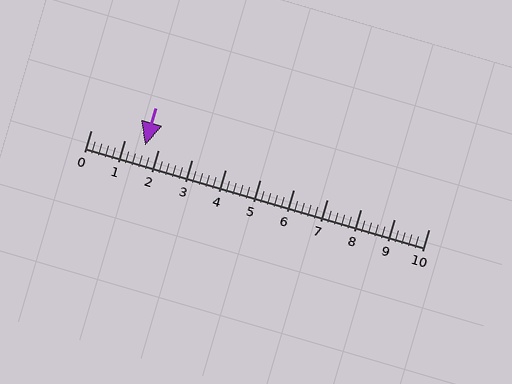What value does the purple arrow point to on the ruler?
The purple arrow points to approximately 1.6.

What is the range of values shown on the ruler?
The ruler shows values from 0 to 10.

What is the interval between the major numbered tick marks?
The major tick marks are spaced 1 units apart.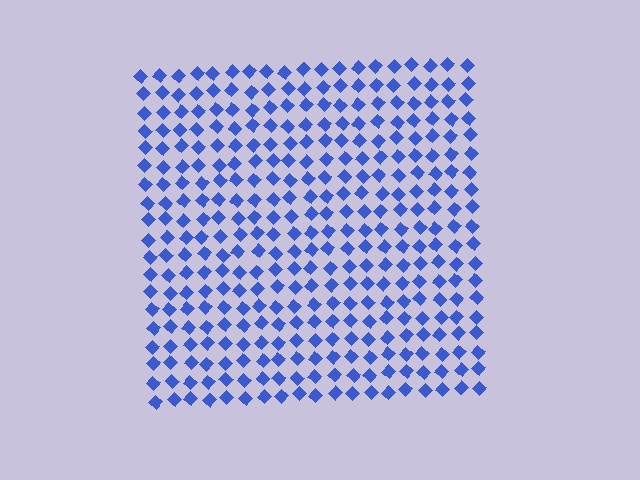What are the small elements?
The small elements are diamonds.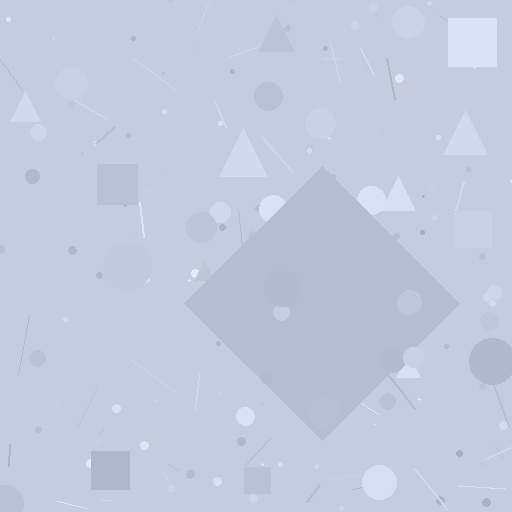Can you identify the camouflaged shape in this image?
The camouflaged shape is a diamond.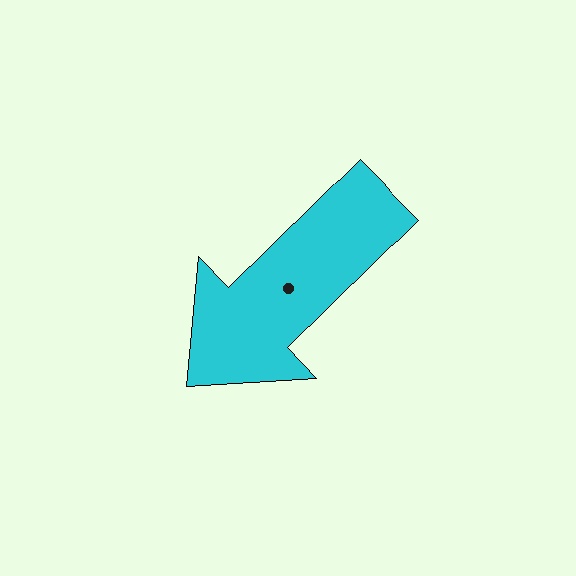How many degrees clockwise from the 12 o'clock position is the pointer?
Approximately 226 degrees.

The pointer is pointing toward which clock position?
Roughly 8 o'clock.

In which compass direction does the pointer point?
Southwest.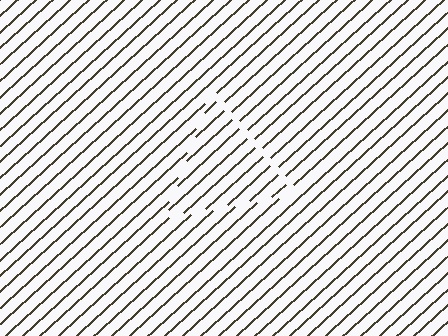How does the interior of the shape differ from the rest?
The interior of the shape contains the same grating, shifted by half a period — the contour is defined by the phase discontinuity where line-ends from the inner and outer gratings abut.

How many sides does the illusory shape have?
3 sides — the line-ends trace a triangle.